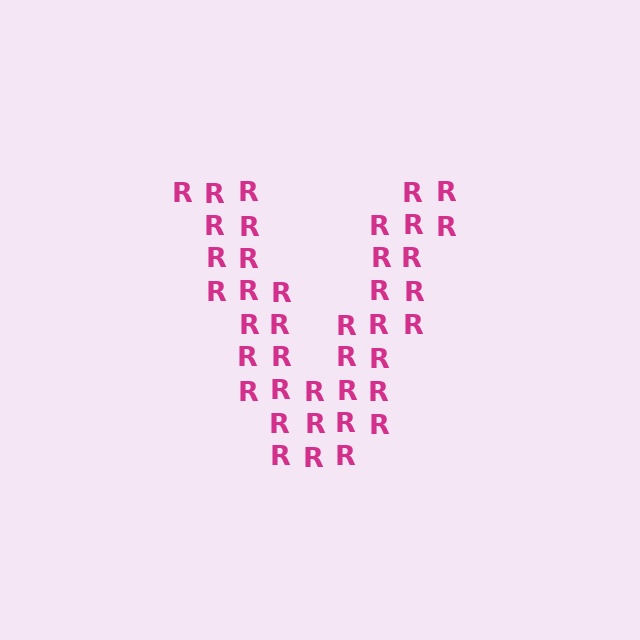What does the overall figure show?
The overall figure shows the letter V.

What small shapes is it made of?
It is made of small letter R's.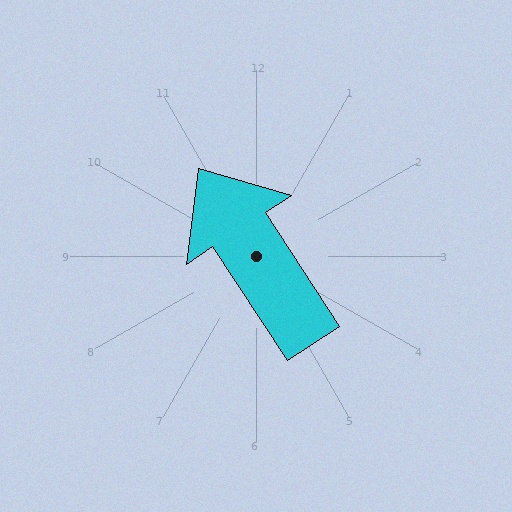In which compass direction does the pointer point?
Northwest.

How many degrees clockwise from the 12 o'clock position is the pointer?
Approximately 327 degrees.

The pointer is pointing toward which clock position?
Roughly 11 o'clock.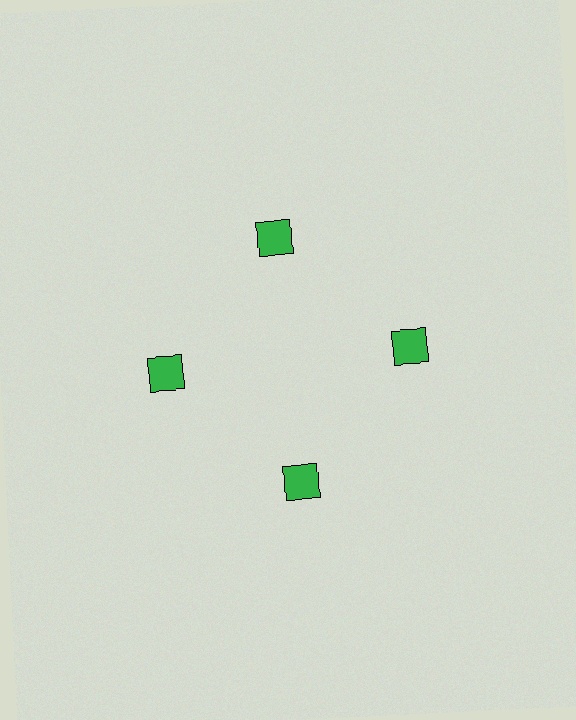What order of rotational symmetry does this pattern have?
This pattern has 4-fold rotational symmetry.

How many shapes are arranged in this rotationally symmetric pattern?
There are 4 shapes, arranged in 4 groups of 1.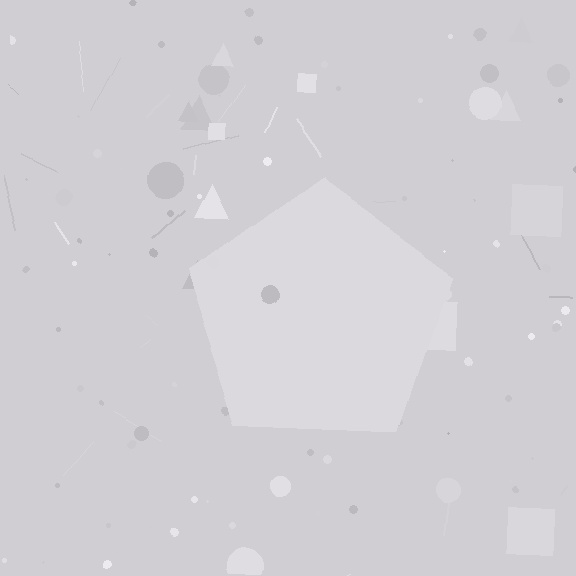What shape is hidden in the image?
A pentagon is hidden in the image.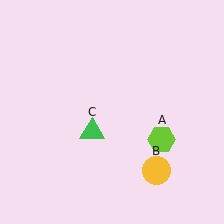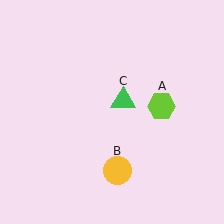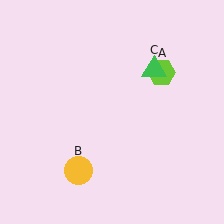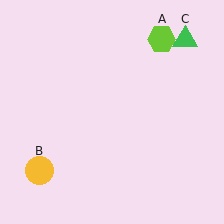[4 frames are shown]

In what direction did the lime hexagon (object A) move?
The lime hexagon (object A) moved up.